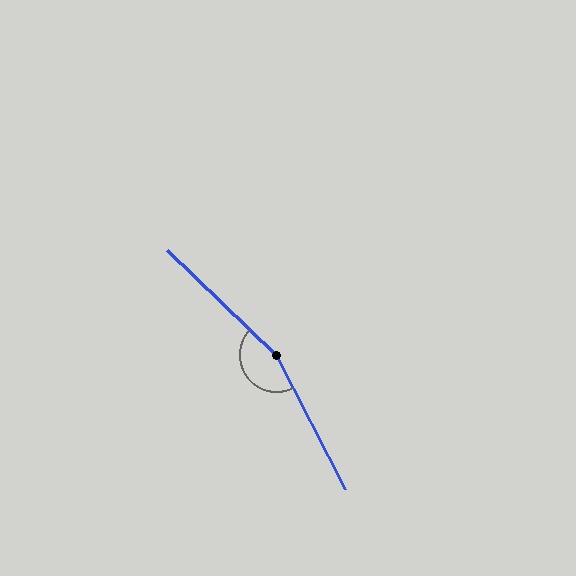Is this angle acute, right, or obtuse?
It is obtuse.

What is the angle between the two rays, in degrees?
Approximately 161 degrees.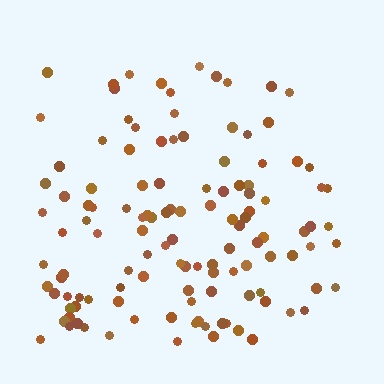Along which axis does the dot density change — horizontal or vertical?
Vertical.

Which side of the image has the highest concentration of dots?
The bottom.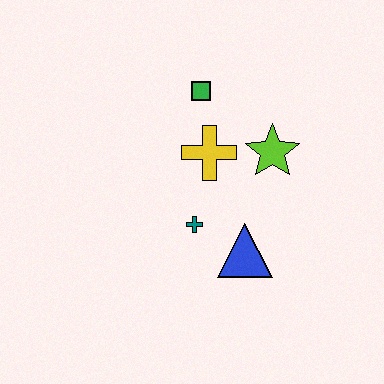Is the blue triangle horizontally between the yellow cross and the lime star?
Yes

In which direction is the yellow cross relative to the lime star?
The yellow cross is to the left of the lime star.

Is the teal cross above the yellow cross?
No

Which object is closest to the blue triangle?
The teal cross is closest to the blue triangle.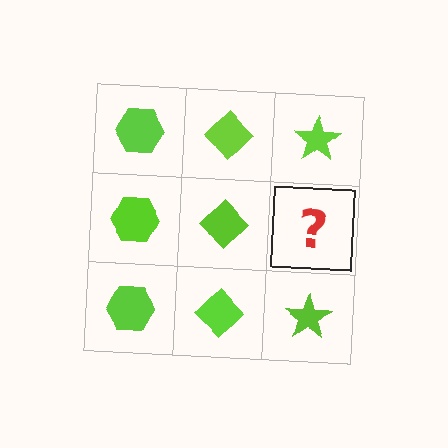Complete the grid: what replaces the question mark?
The question mark should be replaced with a lime star.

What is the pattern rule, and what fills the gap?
The rule is that each column has a consistent shape. The gap should be filled with a lime star.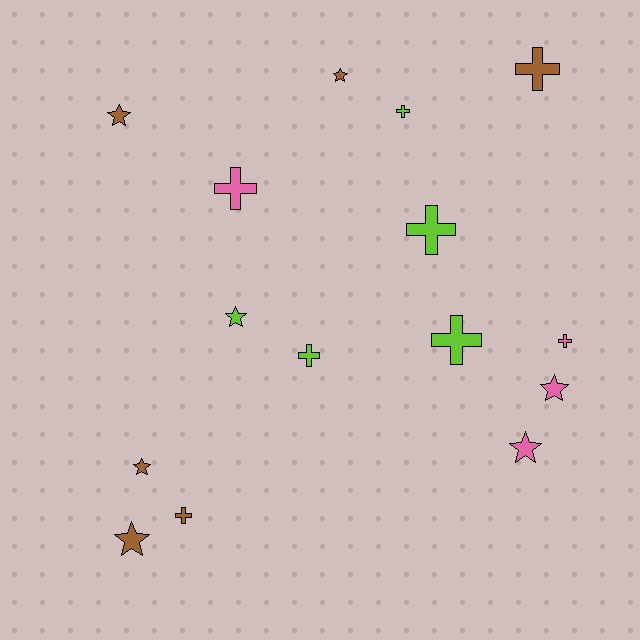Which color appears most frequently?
Brown, with 6 objects.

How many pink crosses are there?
There are 2 pink crosses.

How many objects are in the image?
There are 15 objects.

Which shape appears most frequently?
Cross, with 8 objects.